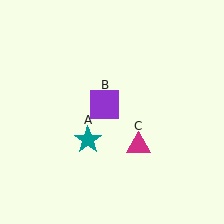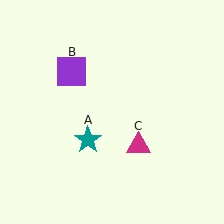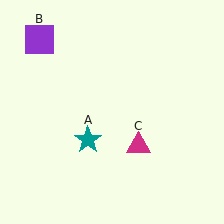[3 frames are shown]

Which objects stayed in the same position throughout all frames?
Teal star (object A) and magenta triangle (object C) remained stationary.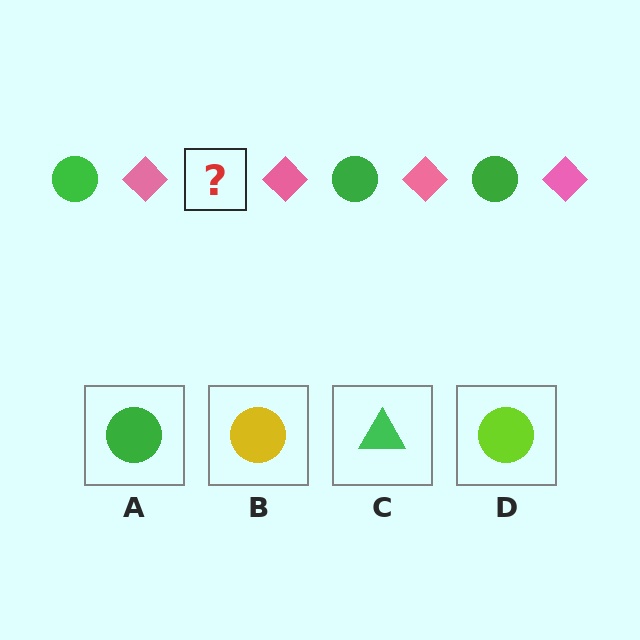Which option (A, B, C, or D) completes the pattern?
A.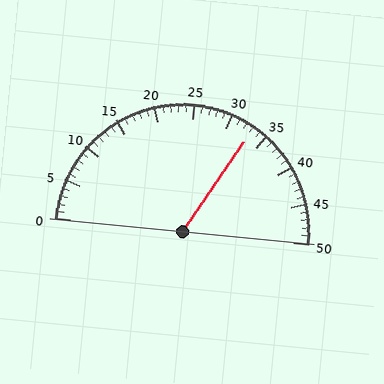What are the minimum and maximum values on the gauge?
The gauge ranges from 0 to 50.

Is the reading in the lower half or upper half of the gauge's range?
The reading is in the upper half of the range (0 to 50).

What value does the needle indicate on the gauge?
The needle indicates approximately 33.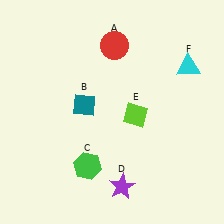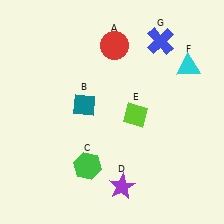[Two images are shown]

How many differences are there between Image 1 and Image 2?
There is 1 difference between the two images.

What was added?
A blue cross (G) was added in Image 2.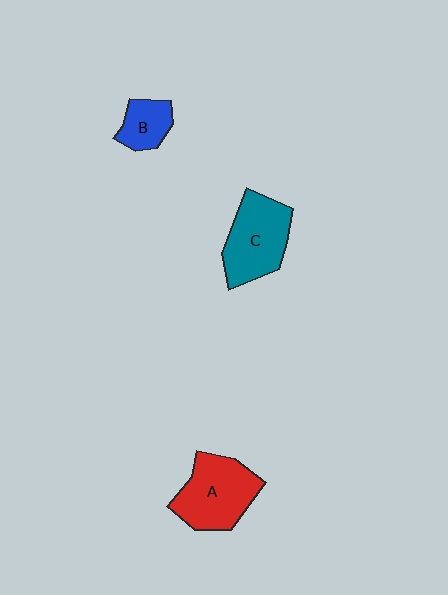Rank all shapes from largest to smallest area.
From largest to smallest: A (red), C (teal), B (blue).